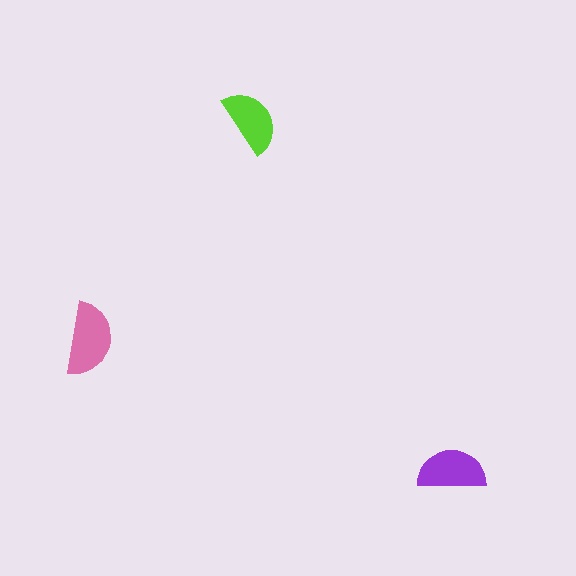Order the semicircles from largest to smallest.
the pink one, the purple one, the lime one.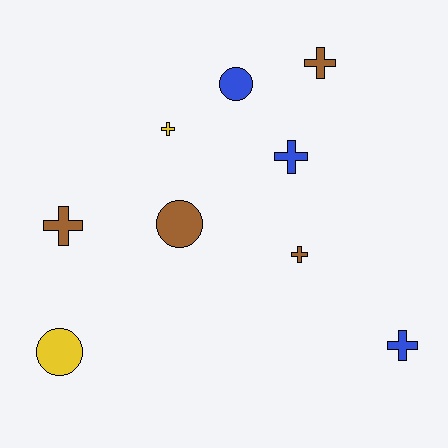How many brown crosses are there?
There are 3 brown crosses.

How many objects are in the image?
There are 9 objects.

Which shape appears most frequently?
Cross, with 6 objects.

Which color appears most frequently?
Brown, with 4 objects.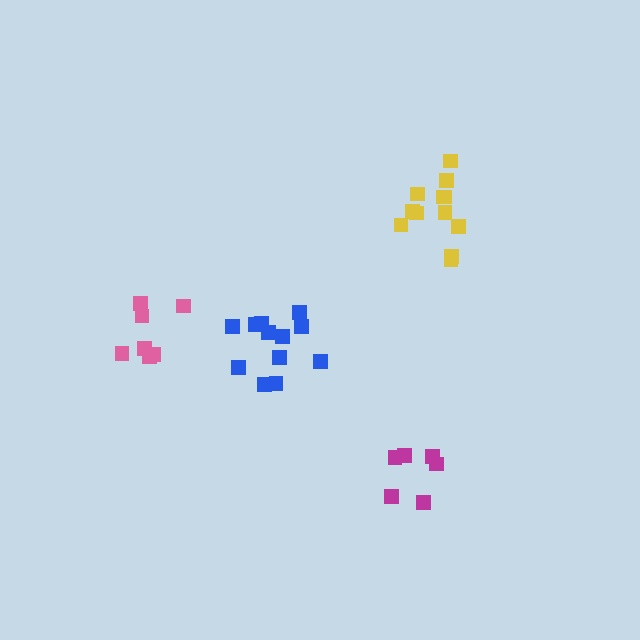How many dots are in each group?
Group 1: 12 dots, Group 2: 6 dots, Group 3: 7 dots, Group 4: 12 dots (37 total).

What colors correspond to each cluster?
The clusters are colored: blue, magenta, pink, yellow.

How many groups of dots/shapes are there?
There are 4 groups.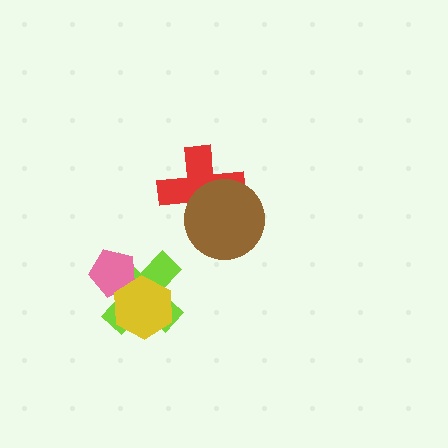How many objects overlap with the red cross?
1 object overlaps with the red cross.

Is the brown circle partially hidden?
No, no other shape covers it.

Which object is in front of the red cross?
The brown circle is in front of the red cross.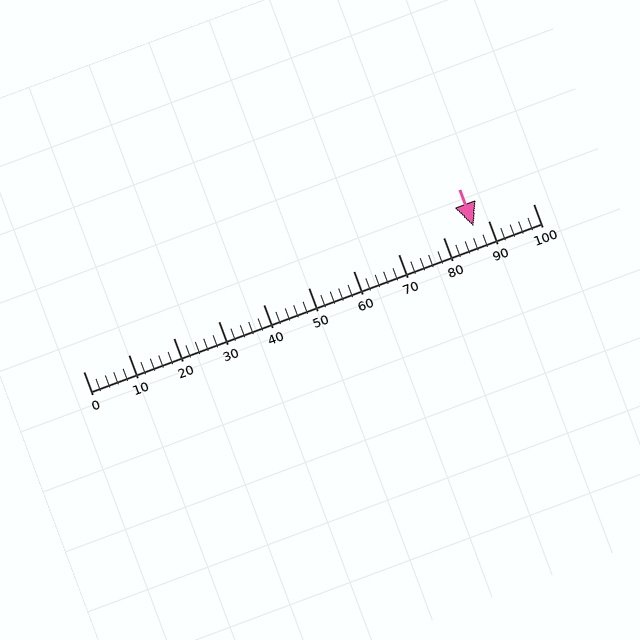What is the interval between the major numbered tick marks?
The major tick marks are spaced 10 units apart.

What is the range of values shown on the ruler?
The ruler shows values from 0 to 100.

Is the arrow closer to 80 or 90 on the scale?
The arrow is closer to 90.